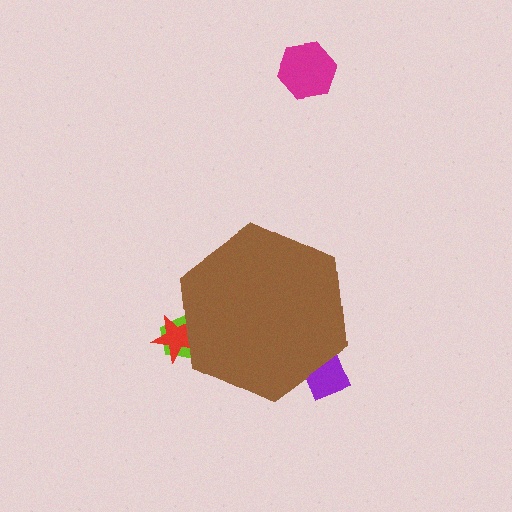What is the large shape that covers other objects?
A brown hexagon.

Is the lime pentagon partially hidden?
Yes, the lime pentagon is partially hidden behind the brown hexagon.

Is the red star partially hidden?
Yes, the red star is partially hidden behind the brown hexagon.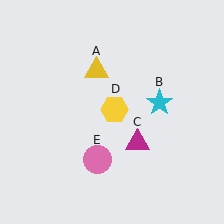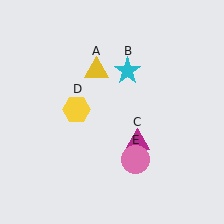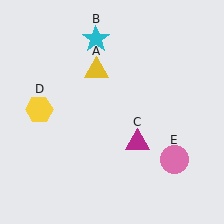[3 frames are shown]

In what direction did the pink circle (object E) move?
The pink circle (object E) moved right.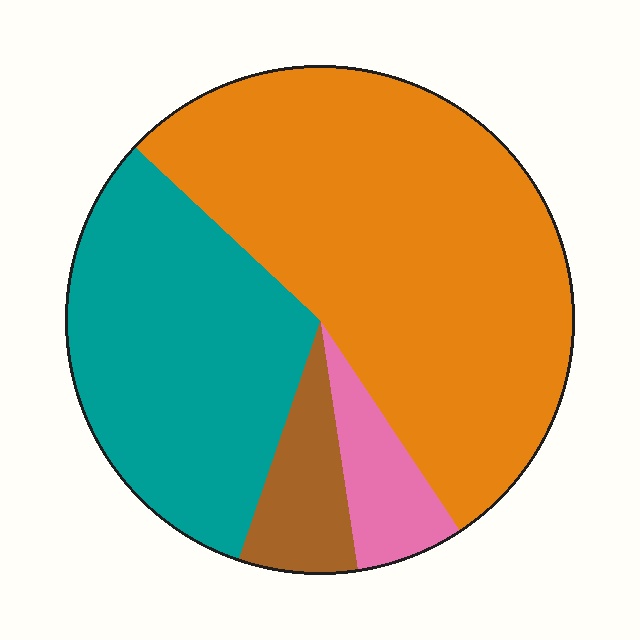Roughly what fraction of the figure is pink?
Pink covers about 5% of the figure.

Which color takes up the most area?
Orange, at roughly 55%.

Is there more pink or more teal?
Teal.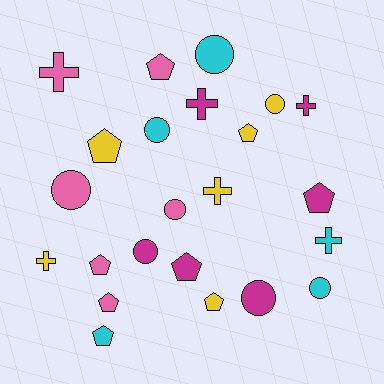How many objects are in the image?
There are 23 objects.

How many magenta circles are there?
There are 2 magenta circles.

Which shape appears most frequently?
Pentagon, with 9 objects.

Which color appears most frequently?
Yellow, with 6 objects.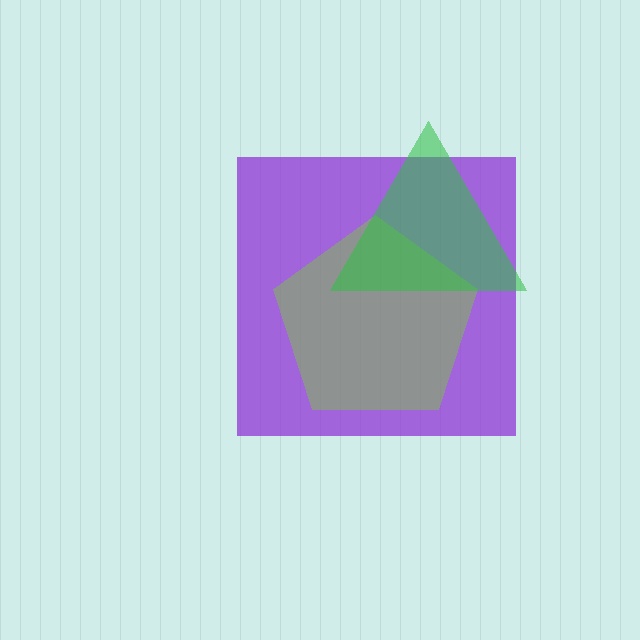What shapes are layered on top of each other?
The layered shapes are: a purple square, a lime pentagon, a green triangle.